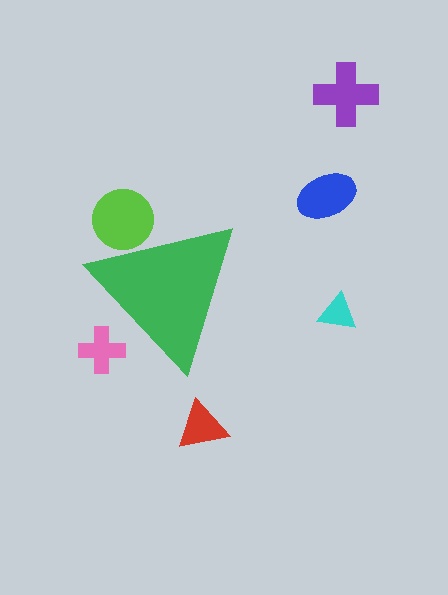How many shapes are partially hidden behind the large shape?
2 shapes are partially hidden.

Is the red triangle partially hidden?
No, the red triangle is fully visible.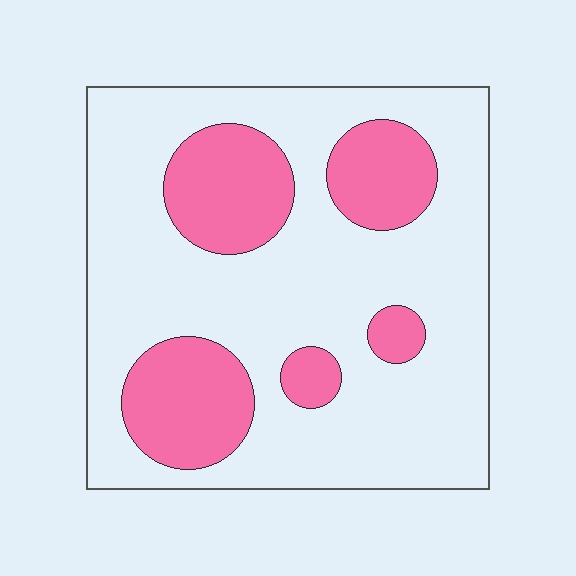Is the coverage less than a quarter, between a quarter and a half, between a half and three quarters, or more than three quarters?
Between a quarter and a half.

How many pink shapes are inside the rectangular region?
5.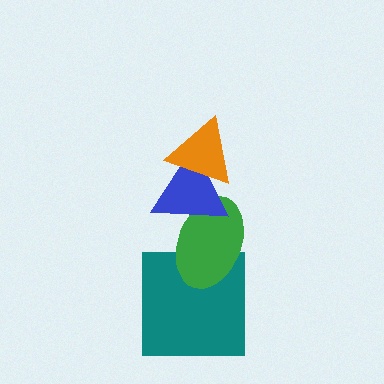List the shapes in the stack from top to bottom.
From top to bottom: the orange triangle, the blue triangle, the green ellipse, the teal square.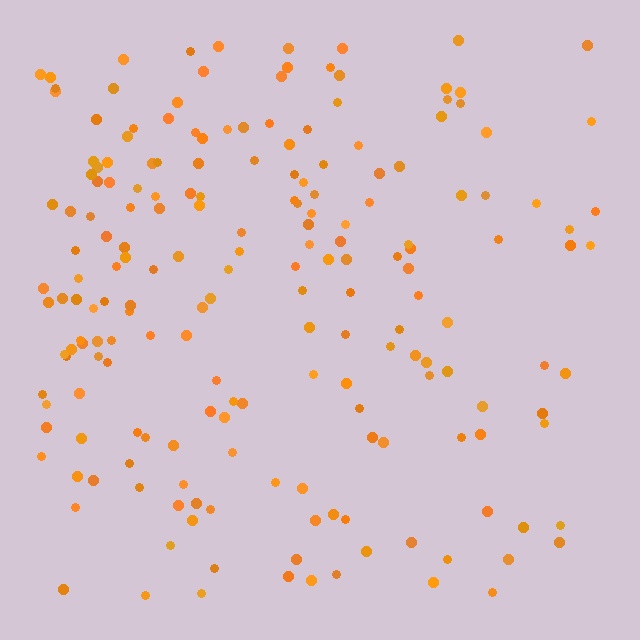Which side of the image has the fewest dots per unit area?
The right.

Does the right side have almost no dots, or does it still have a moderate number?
Still a moderate number, just noticeably fewer than the left.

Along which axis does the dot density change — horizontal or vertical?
Horizontal.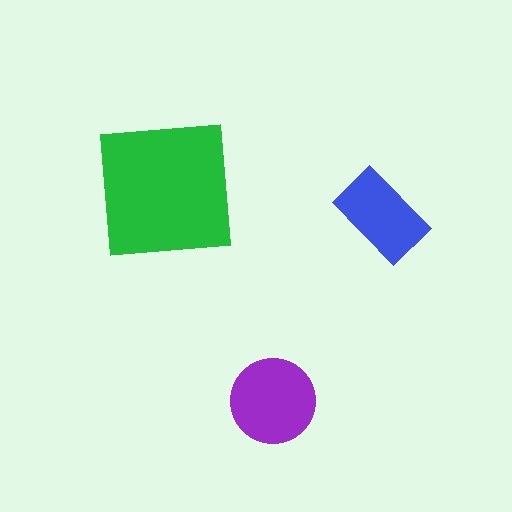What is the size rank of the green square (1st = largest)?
1st.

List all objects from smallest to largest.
The blue rectangle, the purple circle, the green square.